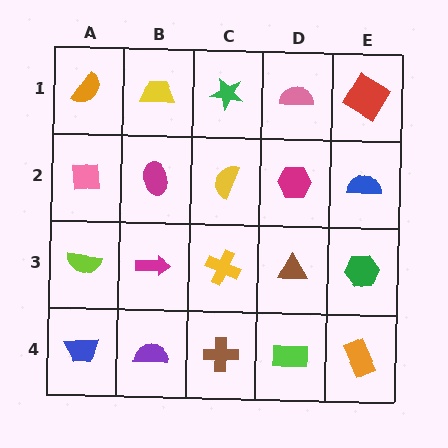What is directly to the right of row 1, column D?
A red diamond.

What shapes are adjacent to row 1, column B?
A magenta ellipse (row 2, column B), an orange semicircle (row 1, column A), a green star (row 1, column C).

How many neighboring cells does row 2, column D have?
4.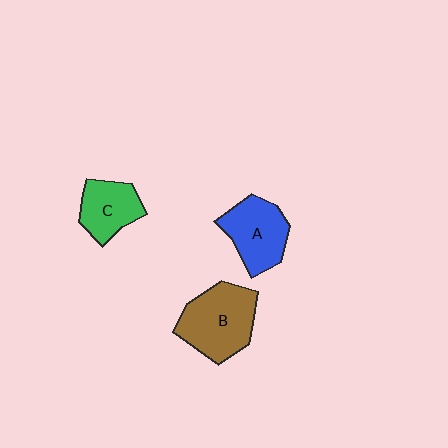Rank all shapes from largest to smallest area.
From largest to smallest: B (brown), A (blue), C (green).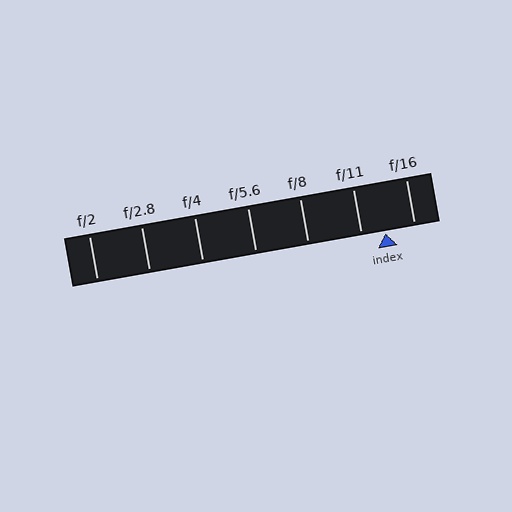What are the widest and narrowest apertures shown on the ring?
The widest aperture shown is f/2 and the narrowest is f/16.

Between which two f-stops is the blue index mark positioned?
The index mark is between f/11 and f/16.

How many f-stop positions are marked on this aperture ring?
There are 7 f-stop positions marked.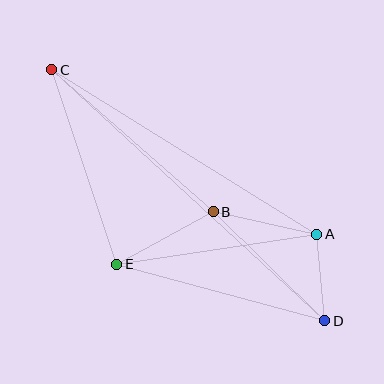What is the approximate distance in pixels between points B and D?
The distance between B and D is approximately 156 pixels.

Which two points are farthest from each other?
Points C and D are farthest from each other.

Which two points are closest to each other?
Points A and D are closest to each other.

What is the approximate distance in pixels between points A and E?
The distance between A and E is approximately 202 pixels.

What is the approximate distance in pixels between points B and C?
The distance between B and C is approximately 215 pixels.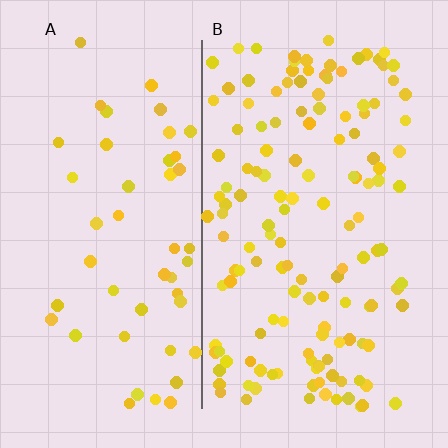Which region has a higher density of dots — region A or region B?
B (the right).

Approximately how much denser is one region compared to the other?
Approximately 2.9× — region B over region A.